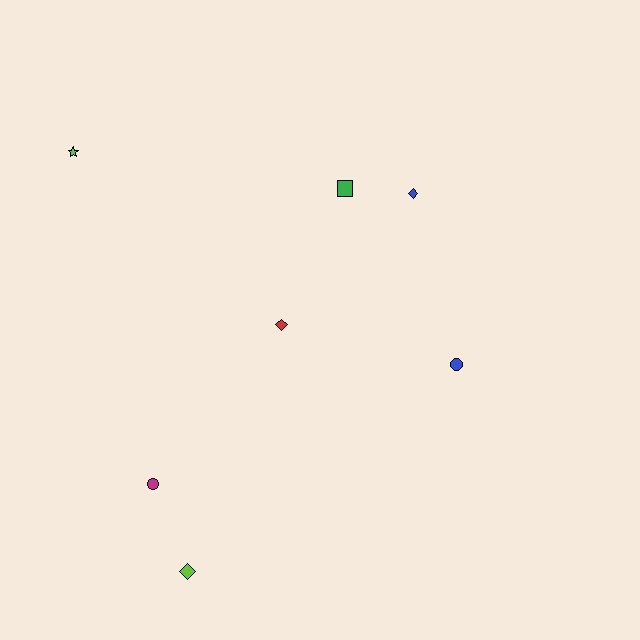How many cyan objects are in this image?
There are no cyan objects.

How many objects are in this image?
There are 7 objects.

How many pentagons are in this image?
There are no pentagons.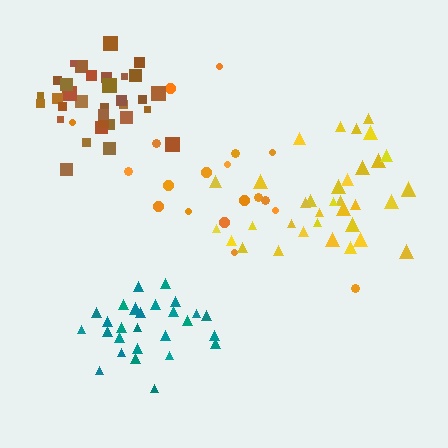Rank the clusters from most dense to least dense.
teal, brown, yellow, orange.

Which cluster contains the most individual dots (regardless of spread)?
Yellow (35).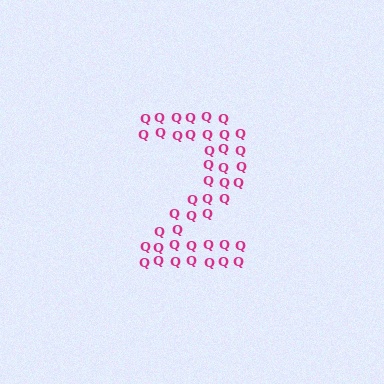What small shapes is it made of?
It is made of small letter Q's.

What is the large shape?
The large shape is the digit 2.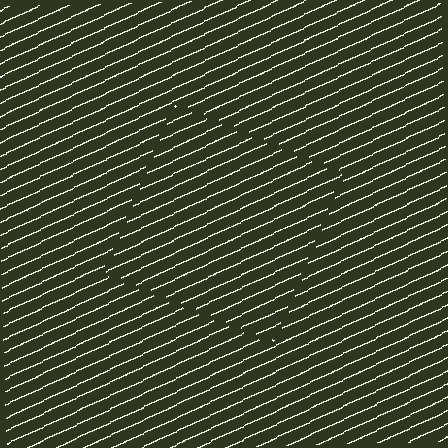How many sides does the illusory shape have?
4 sides — the line-ends trace a square.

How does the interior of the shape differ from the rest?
The interior of the shape contains the same grating, shifted by half a period — the contour is defined by the phase discontinuity where line-ends from the inner and outer gratings abut.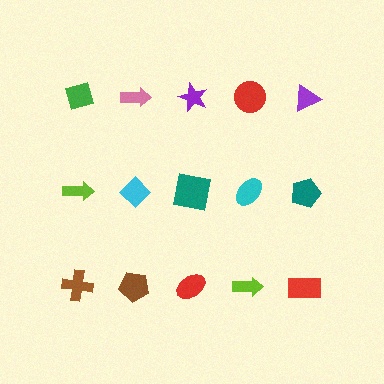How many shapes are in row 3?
5 shapes.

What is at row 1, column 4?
A red circle.